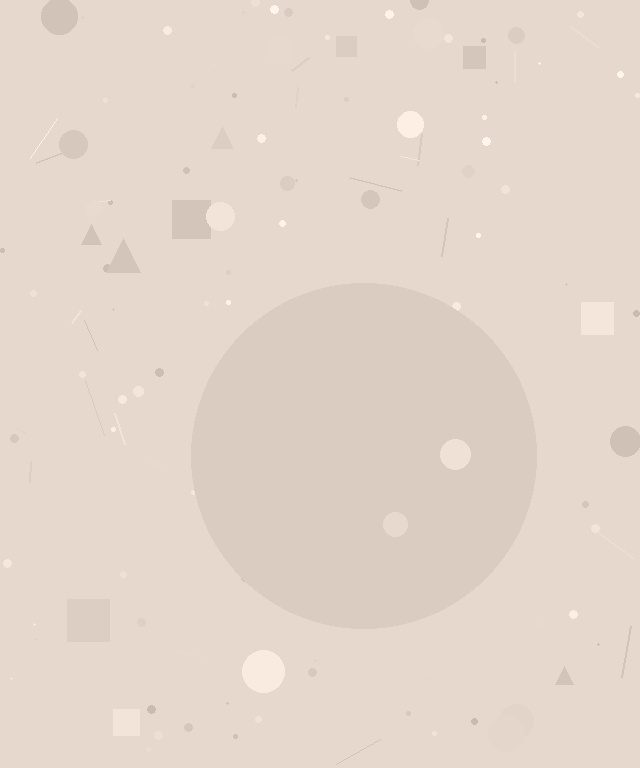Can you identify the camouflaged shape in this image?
The camouflaged shape is a circle.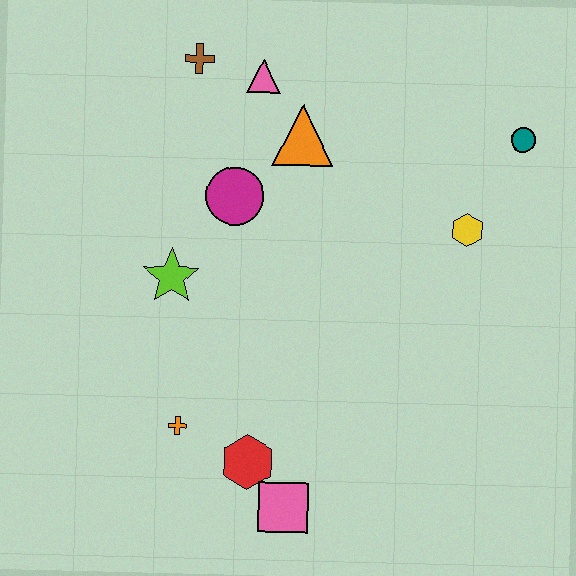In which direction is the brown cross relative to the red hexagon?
The brown cross is above the red hexagon.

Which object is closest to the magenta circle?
The orange triangle is closest to the magenta circle.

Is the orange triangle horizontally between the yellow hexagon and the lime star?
Yes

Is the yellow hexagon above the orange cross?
Yes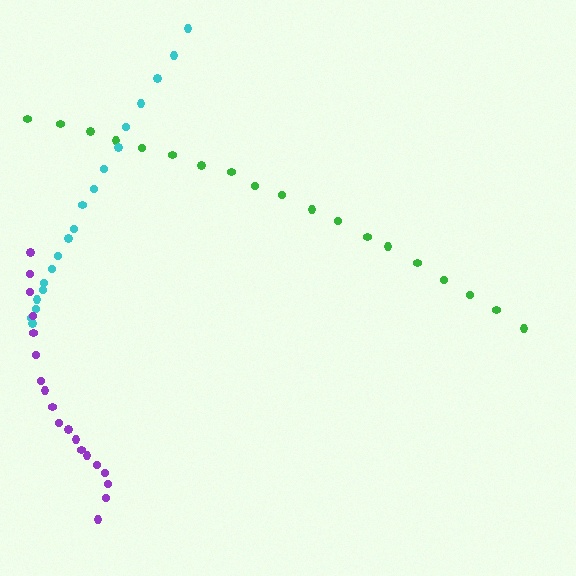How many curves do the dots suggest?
There are 3 distinct paths.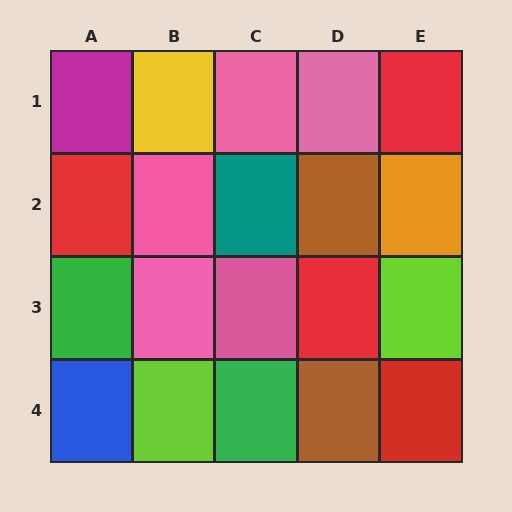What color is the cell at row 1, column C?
Pink.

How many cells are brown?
2 cells are brown.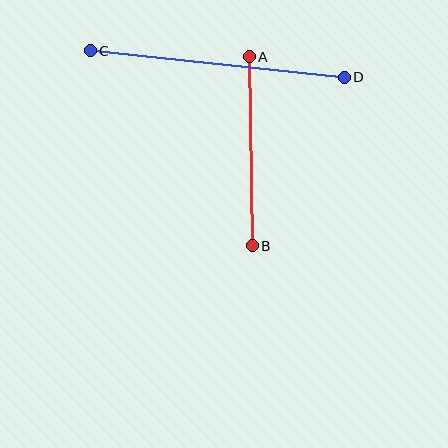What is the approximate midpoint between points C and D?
The midpoint is at approximately (217, 64) pixels.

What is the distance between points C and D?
The distance is approximately 256 pixels.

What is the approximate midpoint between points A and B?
The midpoint is at approximately (251, 151) pixels.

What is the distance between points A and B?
The distance is approximately 189 pixels.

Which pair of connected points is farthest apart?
Points C and D are farthest apart.